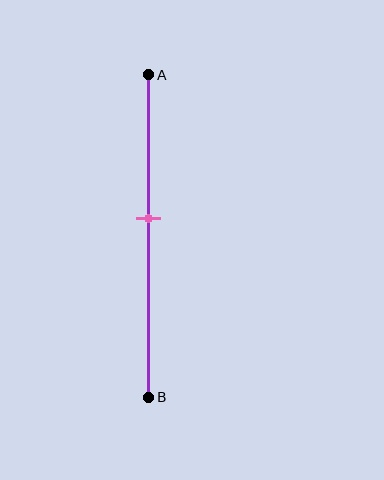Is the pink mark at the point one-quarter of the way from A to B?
No, the mark is at about 45% from A, not at the 25% one-quarter point.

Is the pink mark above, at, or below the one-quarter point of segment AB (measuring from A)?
The pink mark is below the one-quarter point of segment AB.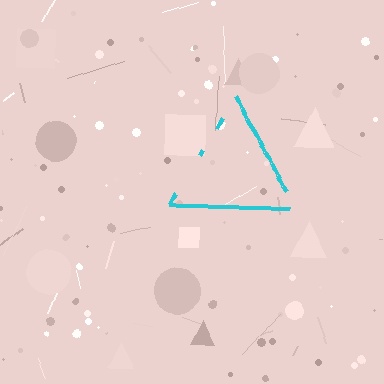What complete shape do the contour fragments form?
The contour fragments form a triangle.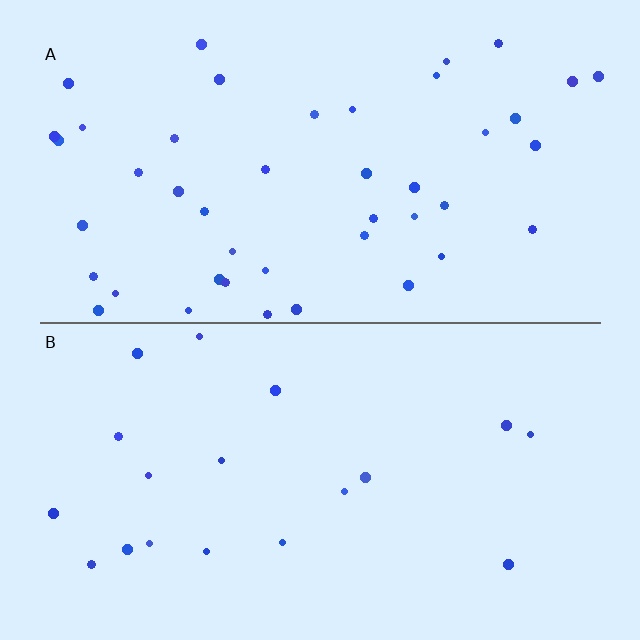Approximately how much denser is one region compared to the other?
Approximately 2.4× — region A over region B.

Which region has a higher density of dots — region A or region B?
A (the top).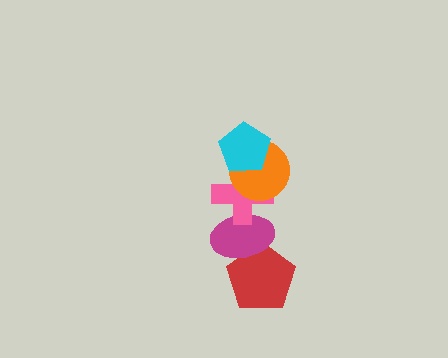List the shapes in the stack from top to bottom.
From top to bottom: the cyan pentagon, the orange circle, the pink cross, the magenta ellipse, the red pentagon.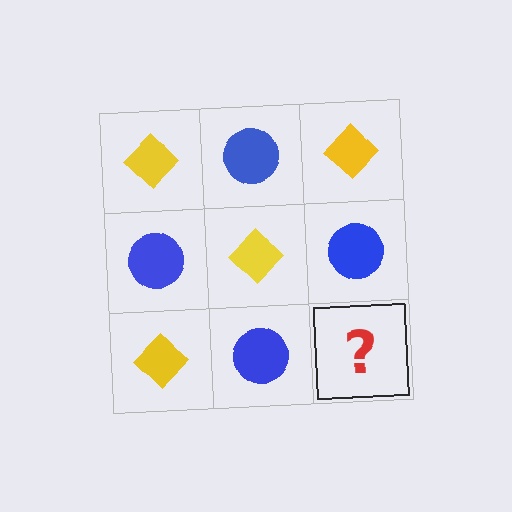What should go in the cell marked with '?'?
The missing cell should contain a yellow diamond.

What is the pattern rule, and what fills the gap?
The rule is that it alternates yellow diamond and blue circle in a checkerboard pattern. The gap should be filled with a yellow diamond.